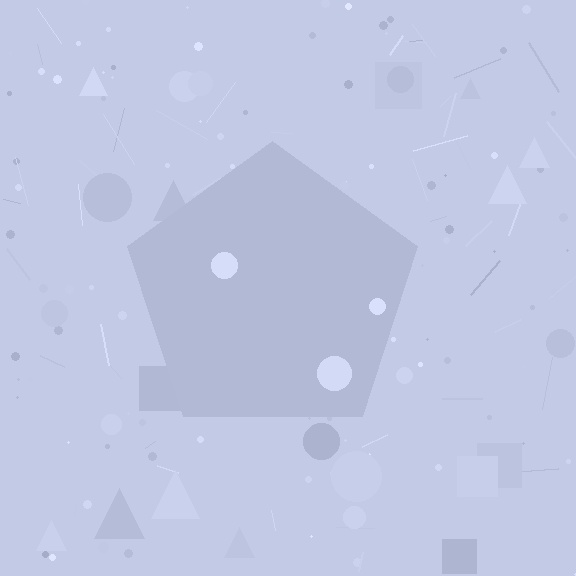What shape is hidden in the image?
A pentagon is hidden in the image.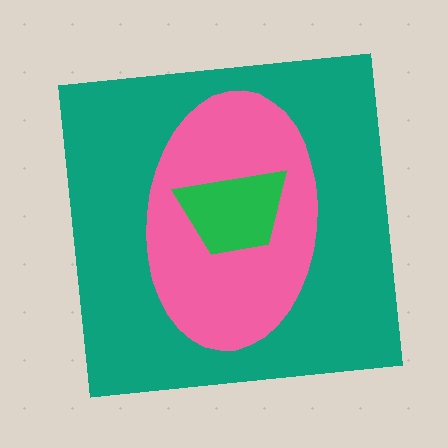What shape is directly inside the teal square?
The pink ellipse.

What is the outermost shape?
The teal square.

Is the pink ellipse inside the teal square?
Yes.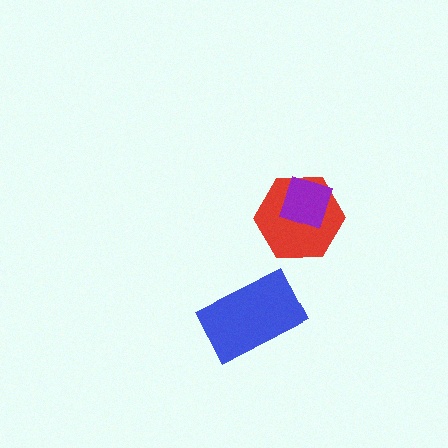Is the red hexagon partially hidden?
Yes, it is partially covered by another shape.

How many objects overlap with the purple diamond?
1 object overlaps with the purple diamond.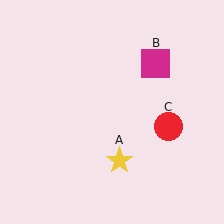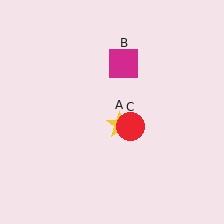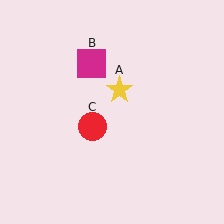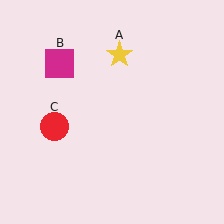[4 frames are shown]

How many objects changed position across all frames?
3 objects changed position: yellow star (object A), magenta square (object B), red circle (object C).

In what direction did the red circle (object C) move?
The red circle (object C) moved left.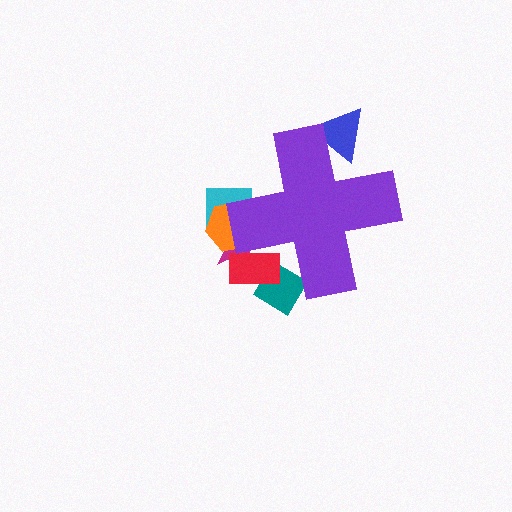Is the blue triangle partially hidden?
Yes, the blue triangle is partially hidden behind the purple cross.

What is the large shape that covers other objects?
A purple cross.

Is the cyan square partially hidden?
Yes, the cyan square is partially hidden behind the purple cross.